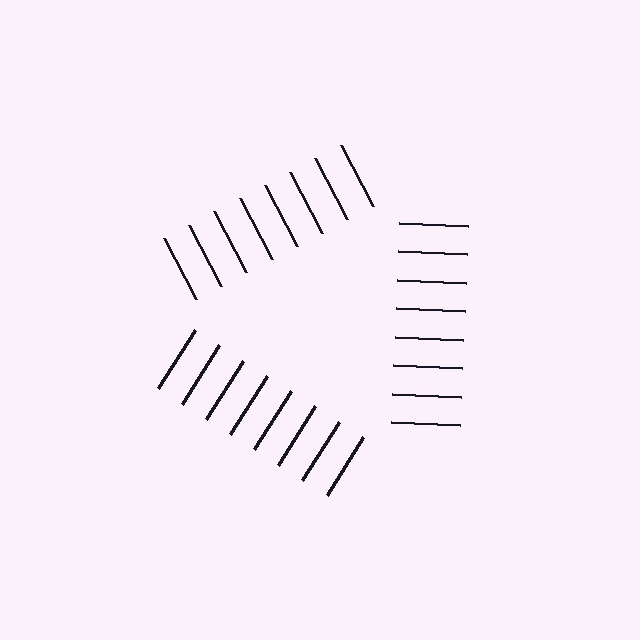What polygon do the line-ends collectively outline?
An illusory triangle — the line segments terminate on its edges but no continuous stroke is drawn.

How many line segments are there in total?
24 — 8 along each of the 3 edges.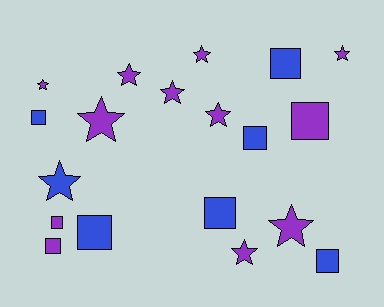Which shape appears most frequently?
Star, with 10 objects.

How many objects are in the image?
There are 19 objects.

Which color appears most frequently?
Purple, with 12 objects.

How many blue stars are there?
There is 1 blue star.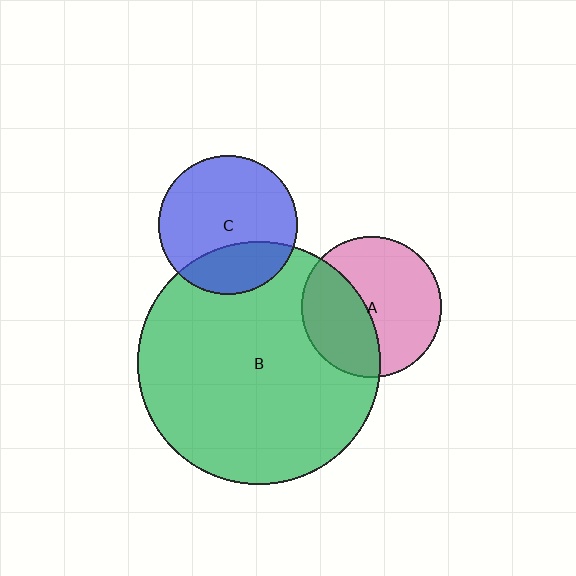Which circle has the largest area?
Circle B (green).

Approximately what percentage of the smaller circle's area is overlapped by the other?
Approximately 25%.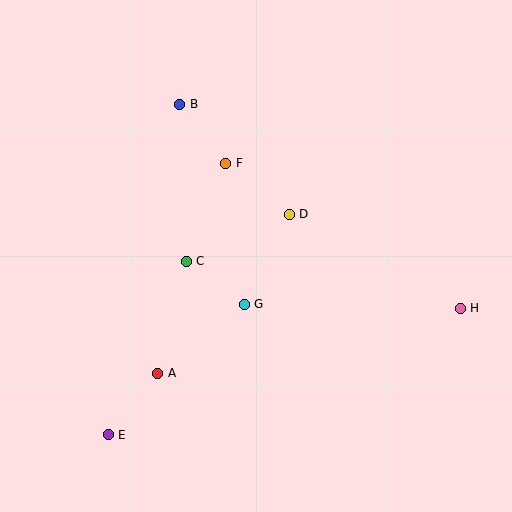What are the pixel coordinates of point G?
Point G is at (244, 304).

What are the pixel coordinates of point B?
Point B is at (180, 104).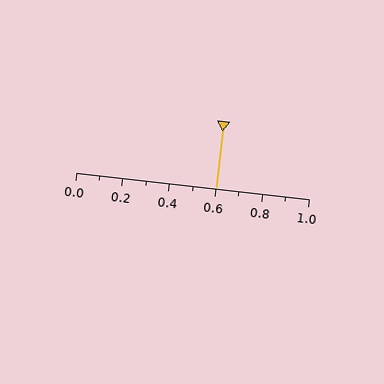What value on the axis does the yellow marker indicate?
The marker indicates approximately 0.6.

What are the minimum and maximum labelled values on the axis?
The axis runs from 0.0 to 1.0.